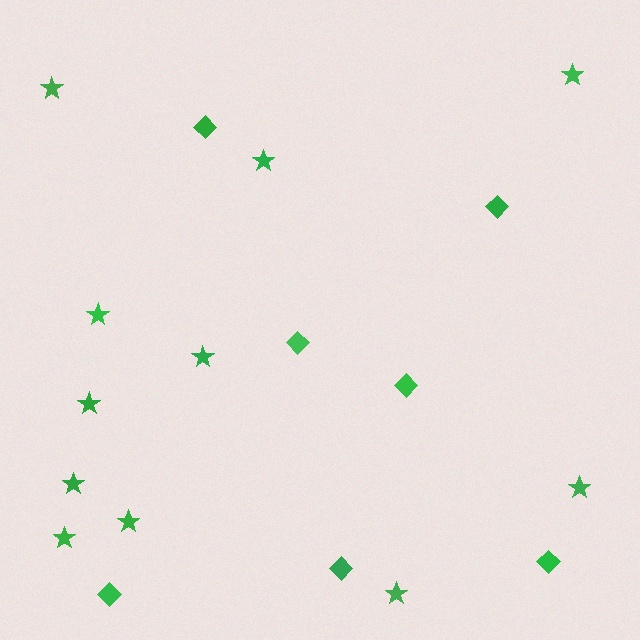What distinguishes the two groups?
There are 2 groups: one group of stars (11) and one group of diamonds (7).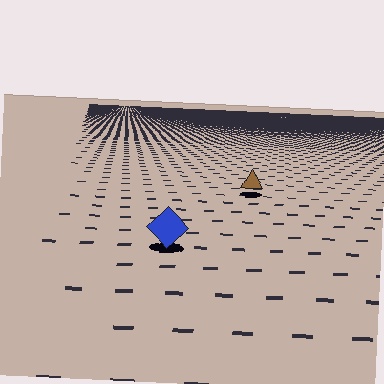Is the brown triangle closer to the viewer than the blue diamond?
No. The blue diamond is closer — you can tell from the texture gradient: the ground texture is coarser near it.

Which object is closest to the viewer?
The blue diamond is closest. The texture marks near it are larger and more spread out.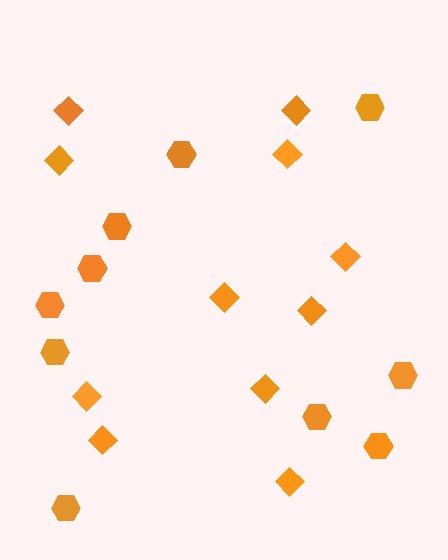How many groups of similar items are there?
There are 2 groups: one group of hexagons (10) and one group of diamonds (11).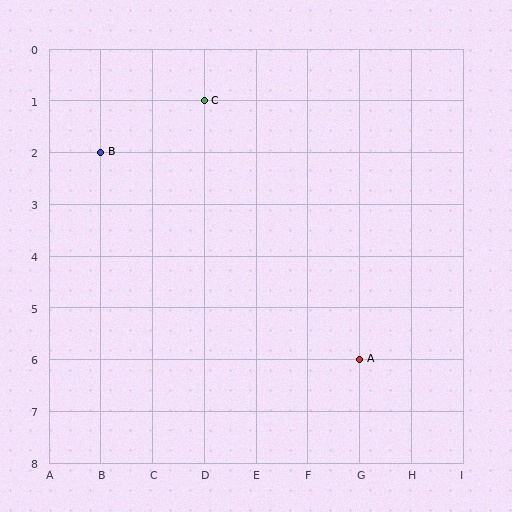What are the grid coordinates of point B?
Point B is at grid coordinates (B, 2).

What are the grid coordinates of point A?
Point A is at grid coordinates (G, 6).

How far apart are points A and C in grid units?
Points A and C are 3 columns and 5 rows apart (about 5.8 grid units diagonally).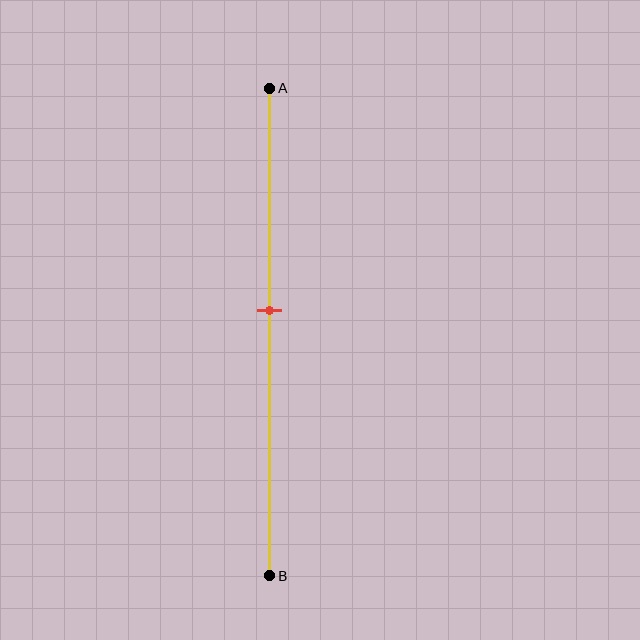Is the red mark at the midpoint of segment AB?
No, the mark is at about 45% from A, not at the 50% midpoint.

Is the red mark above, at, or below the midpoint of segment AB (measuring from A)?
The red mark is above the midpoint of segment AB.